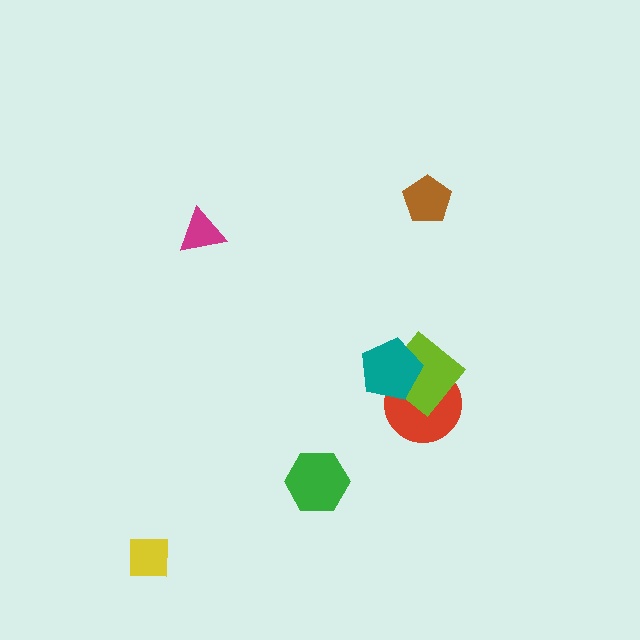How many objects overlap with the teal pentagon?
2 objects overlap with the teal pentagon.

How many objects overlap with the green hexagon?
0 objects overlap with the green hexagon.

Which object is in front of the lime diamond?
The teal pentagon is in front of the lime diamond.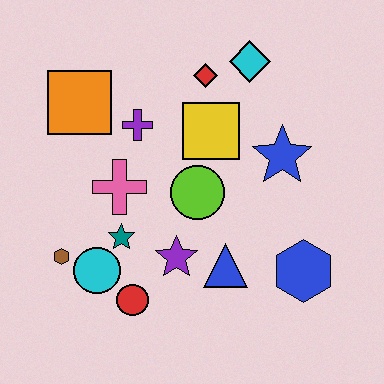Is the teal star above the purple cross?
No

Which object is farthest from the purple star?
The cyan diamond is farthest from the purple star.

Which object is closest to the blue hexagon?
The blue triangle is closest to the blue hexagon.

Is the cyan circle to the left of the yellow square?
Yes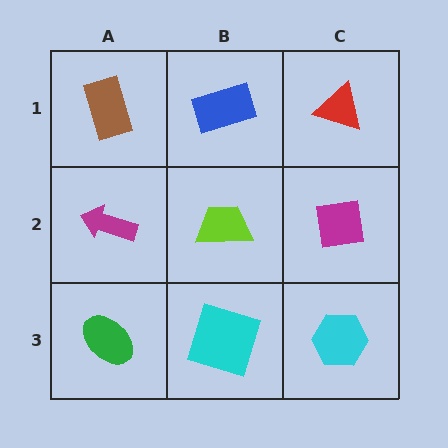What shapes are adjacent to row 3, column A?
A magenta arrow (row 2, column A), a cyan square (row 3, column B).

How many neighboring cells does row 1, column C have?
2.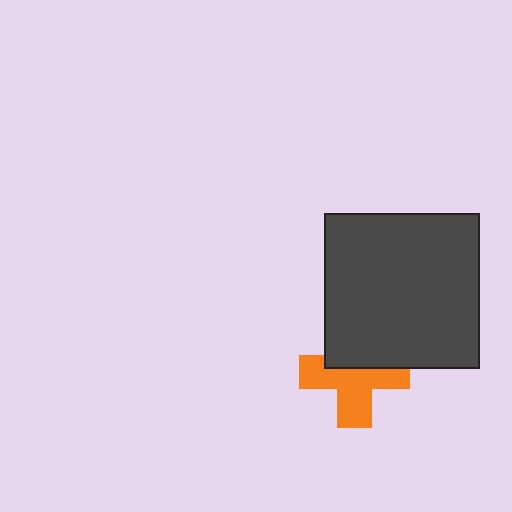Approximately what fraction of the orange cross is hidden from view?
Roughly 40% of the orange cross is hidden behind the dark gray square.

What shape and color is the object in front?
The object in front is a dark gray square.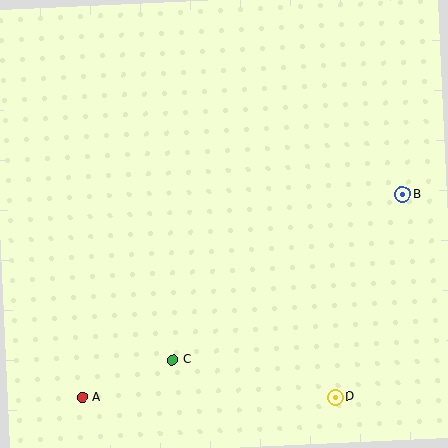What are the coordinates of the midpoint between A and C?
The midpoint between A and C is at (127, 379).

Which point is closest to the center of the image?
Point C at (173, 360) is closest to the center.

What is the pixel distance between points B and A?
The distance between B and A is 379 pixels.